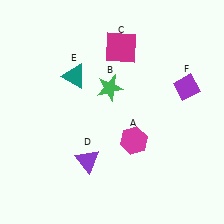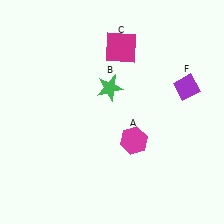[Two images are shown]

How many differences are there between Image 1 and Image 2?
There are 2 differences between the two images.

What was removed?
The teal triangle (E), the purple triangle (D) were removed in Image 2.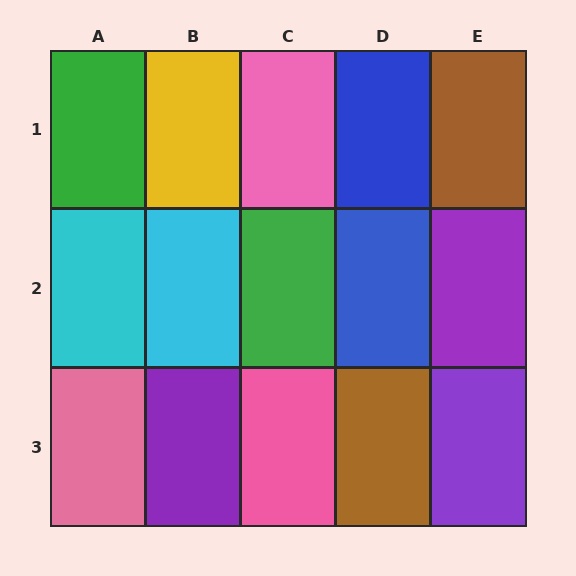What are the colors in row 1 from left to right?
Green, yellow, pink, blue, brown.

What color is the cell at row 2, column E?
Purple.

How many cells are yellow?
1 cell is yellow.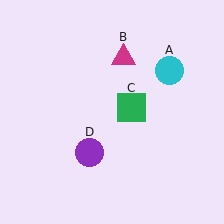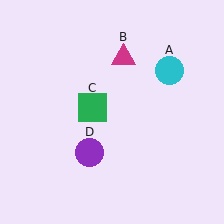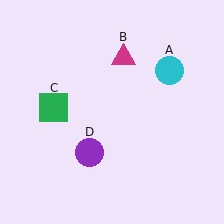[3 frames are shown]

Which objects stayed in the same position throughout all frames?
Cyan circle (object A) and magenta triangle (object B) and purple circle (object D) remained stationary.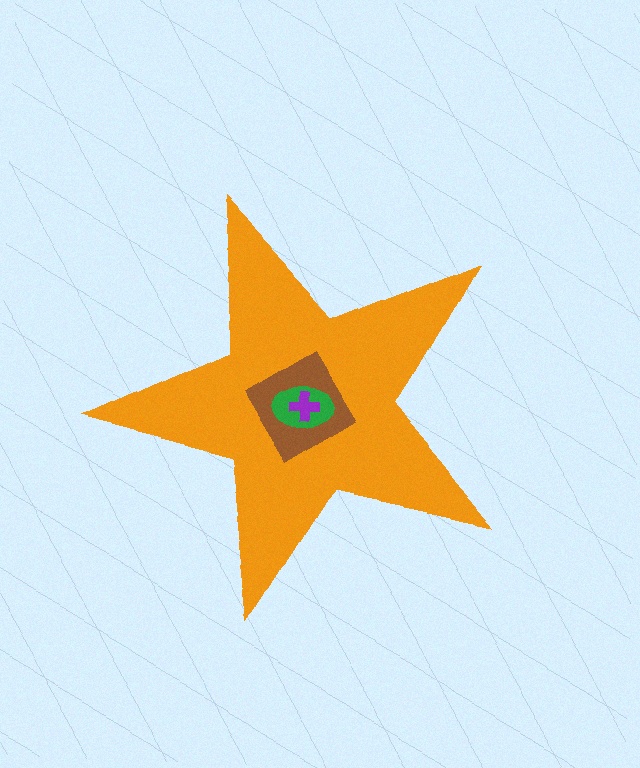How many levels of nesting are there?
4.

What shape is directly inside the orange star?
The brown diamond.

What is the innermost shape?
The purple cross.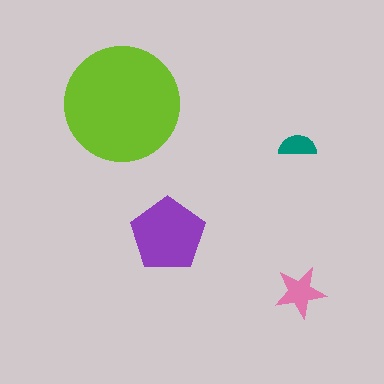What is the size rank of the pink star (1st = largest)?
3rd.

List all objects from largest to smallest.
The lime circle, the purple pentagon, the pink star, the teal semicircle.